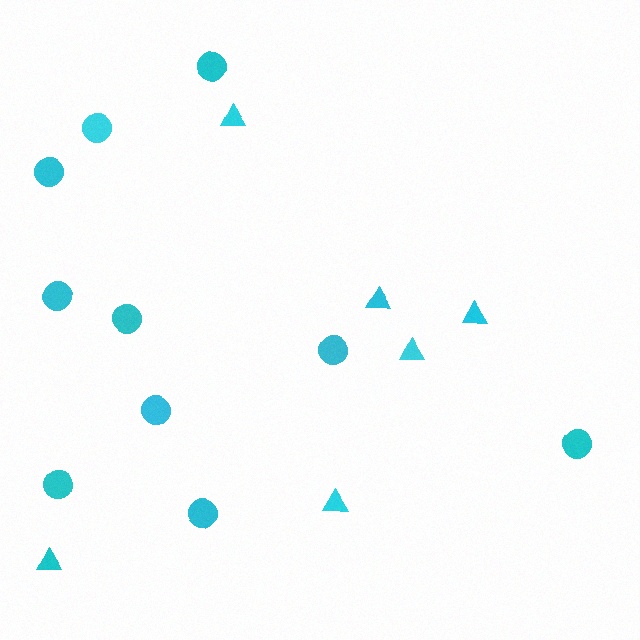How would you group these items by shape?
There are 2 groups: one group of circles (10) and one group of triangles (6).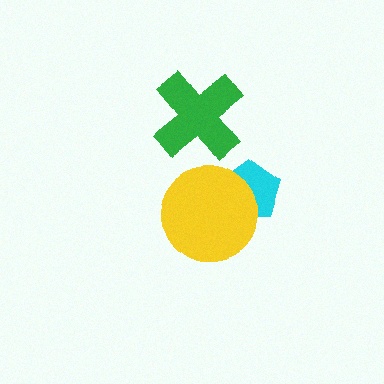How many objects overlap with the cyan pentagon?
1 object overlaps with the cyan pentagon.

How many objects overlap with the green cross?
0 objects overlap with the green cross.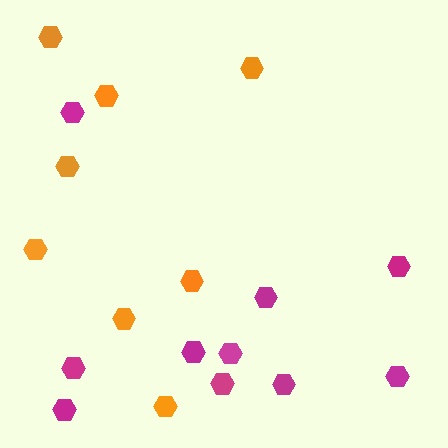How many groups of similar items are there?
There are 2 groups: one group of magenta hexagons (10) and one group of orange hexagons (8).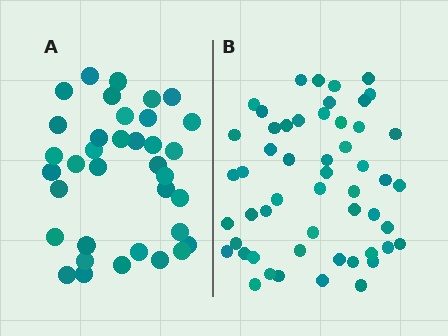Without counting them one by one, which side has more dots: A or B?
Region B (the right region) has more dots.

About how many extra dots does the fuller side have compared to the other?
Region B has approximately 15 more dots than region A.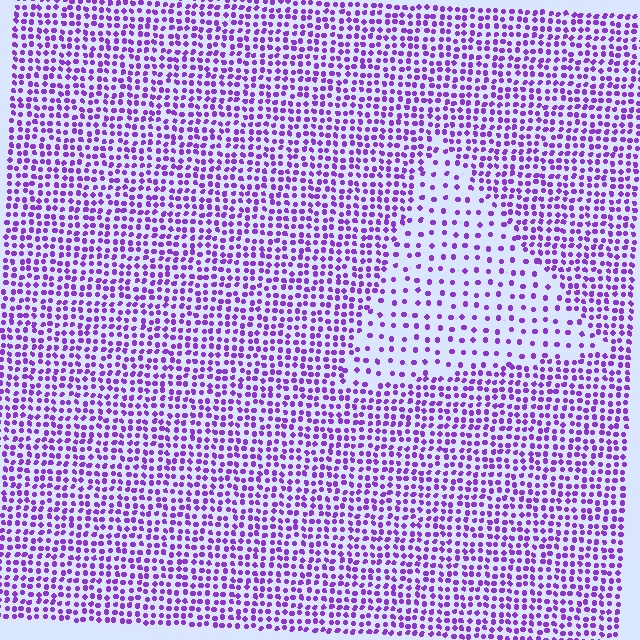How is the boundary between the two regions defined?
The boundary is defined by a change in element density (approximately 2.3x ratio). All elements are the same color, size, and shape.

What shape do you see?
I see a triangle.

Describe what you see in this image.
The image contains small purple elements arranged at two different densities. A triangle-shaped region is visible where the elements are less densely packed than the surrounding area.